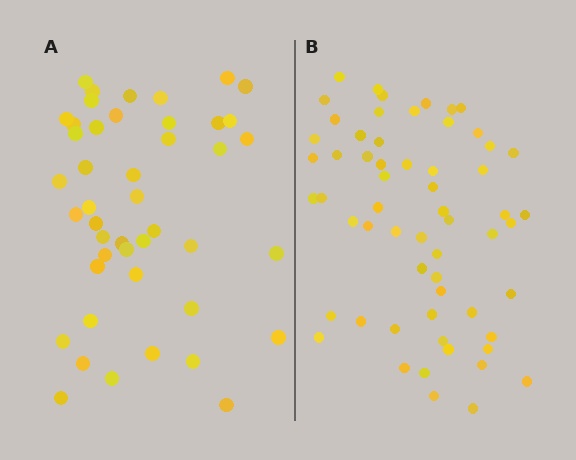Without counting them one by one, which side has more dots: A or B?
Region B (the right region) has more dots.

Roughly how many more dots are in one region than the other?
Region B has approximately 15 more dots than region A.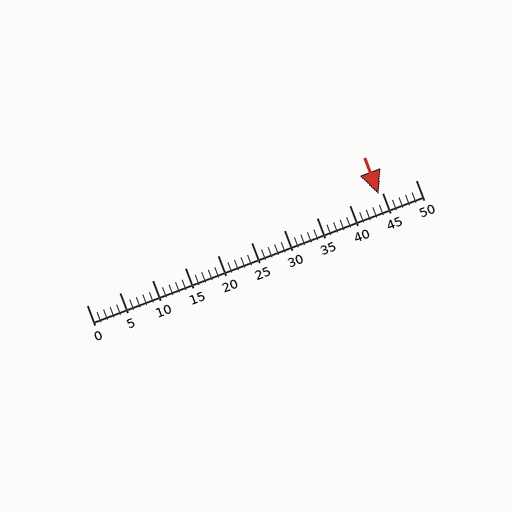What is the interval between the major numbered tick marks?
The major tick marks are spaced 5 units apart.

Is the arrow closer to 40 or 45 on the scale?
The arrow is closer to 45.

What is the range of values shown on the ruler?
The ruler shows values from 0 to 50.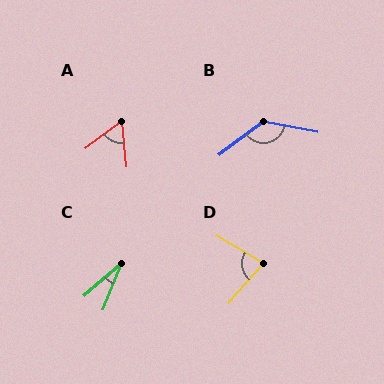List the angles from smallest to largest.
C (28°), A (58°), D (79°), B (132°).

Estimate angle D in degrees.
Approximately 79 degrees.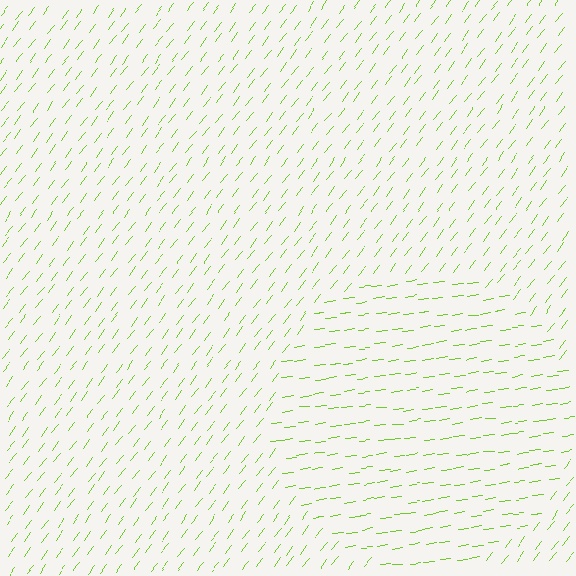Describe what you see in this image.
The image is filled with small lime line segments. A circle region in the image has lines oriented differently from the surrounding lines, creating a visible texture boundary.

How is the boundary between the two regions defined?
The boundary is defined purely by a change in line orientation (approximately 45 degrees difference). All lines are the same color and thickness.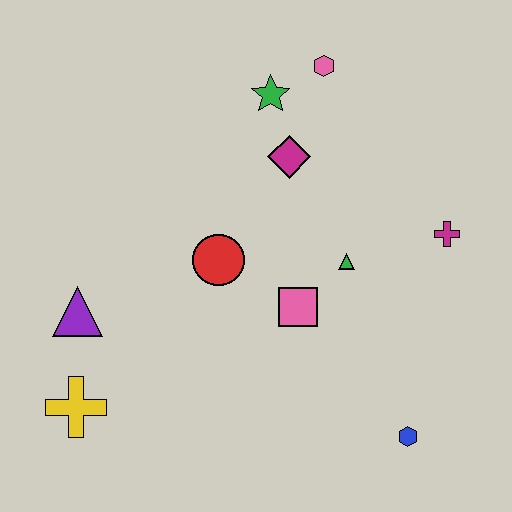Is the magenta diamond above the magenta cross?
Yes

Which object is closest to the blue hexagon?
The pink square is closest to the blue hexagon.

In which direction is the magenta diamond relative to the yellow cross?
The magenta diamond is above the yellow cross.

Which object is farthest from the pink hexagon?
The yellow cross is farthest from the pink hexagon.